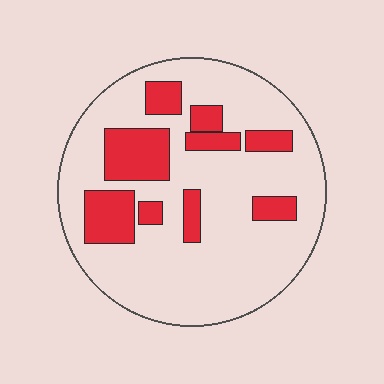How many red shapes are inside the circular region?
9.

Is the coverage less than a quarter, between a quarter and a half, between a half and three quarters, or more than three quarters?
Less than a quarter.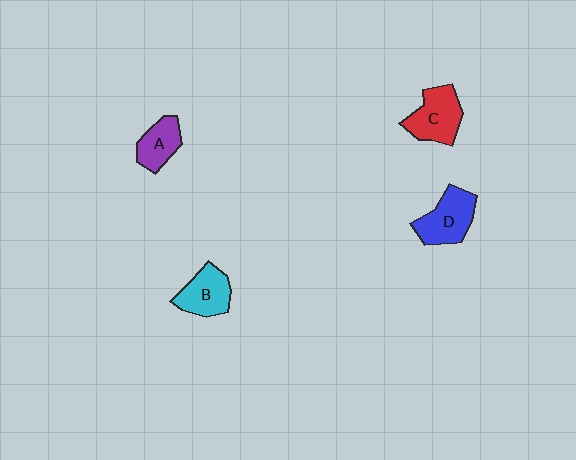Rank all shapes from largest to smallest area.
From largest to smallest: C (red), D (blue), B (cyan), A (purple).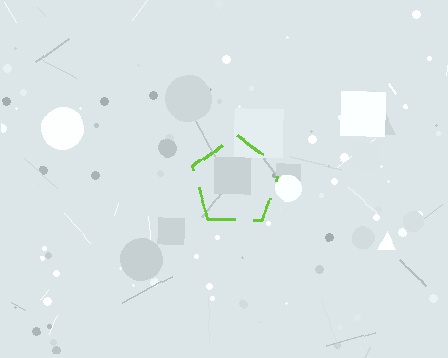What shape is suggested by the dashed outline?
The dashed outline suggests a pentagon.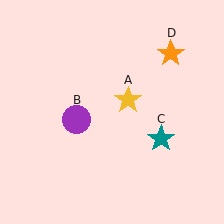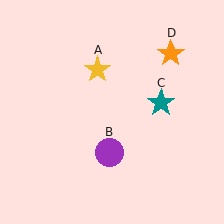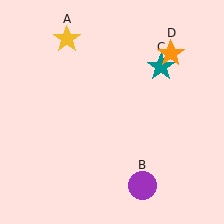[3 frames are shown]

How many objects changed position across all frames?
3 objects changed position: yellow star (object A), purple circle (object B), teal star (object C).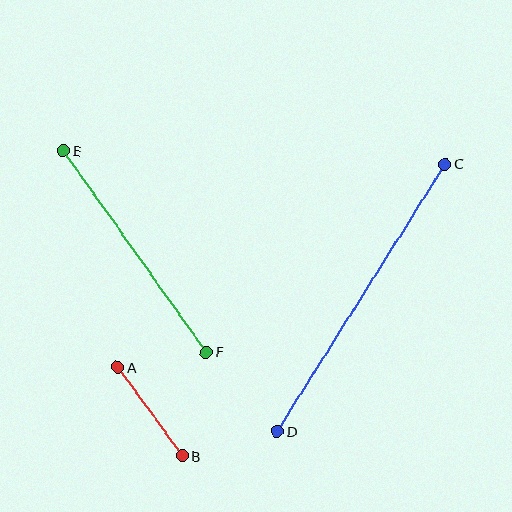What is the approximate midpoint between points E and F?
The midpoint is at approximately (135, 252) pixels.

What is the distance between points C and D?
The distance is approximately 315 pixels.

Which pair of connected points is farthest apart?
Points C and D are farthest apart.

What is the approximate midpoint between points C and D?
The midpoint is at approximately (361, 298) pixels.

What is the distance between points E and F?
The distance is approximately 247 pixels.